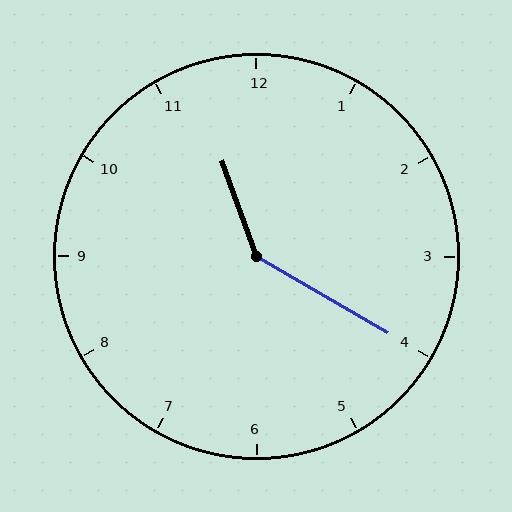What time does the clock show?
11:20.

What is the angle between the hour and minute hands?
Approximately 140 degrees.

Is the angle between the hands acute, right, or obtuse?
It is obtuse.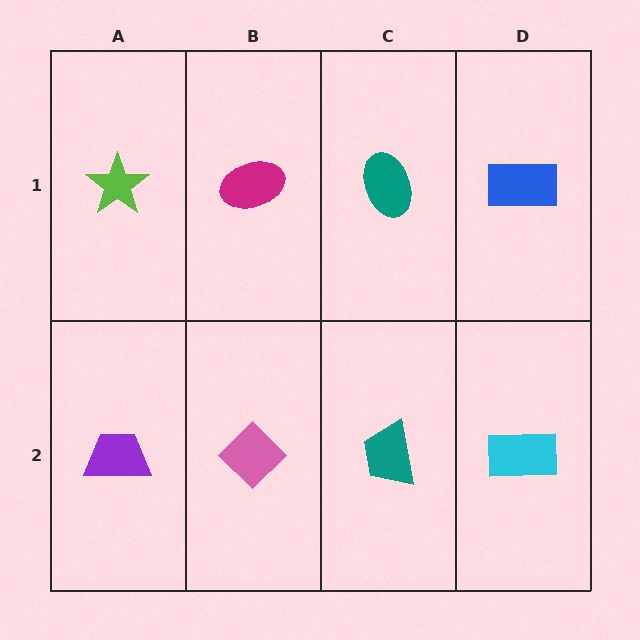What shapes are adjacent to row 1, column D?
A cyan rectangle (row 2, column D), a teal ellipse (row 1, column C).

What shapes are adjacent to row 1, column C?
A teal trapezoid (row 2, column C), a magenta ellipse (row 1, column B), a blue rectangle (row 1, column D).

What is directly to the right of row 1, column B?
A teal ellipse.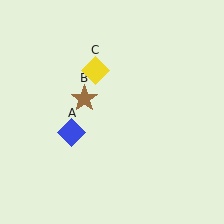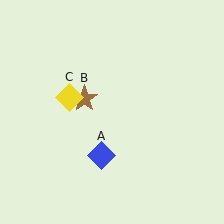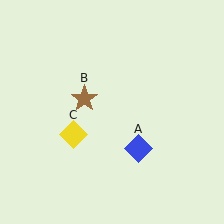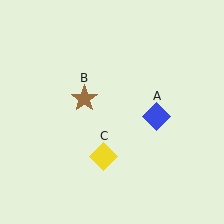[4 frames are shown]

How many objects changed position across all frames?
2 objects changed position: blue diamond (object A), yellow diamond (object C).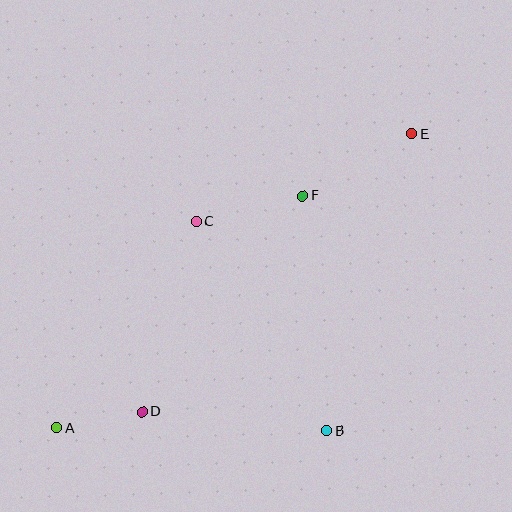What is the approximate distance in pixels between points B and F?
The distance between B and F is approximately 236 pixels.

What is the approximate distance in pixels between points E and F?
The distance between E and F is approximately 125 pixels.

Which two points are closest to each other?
Points A and D are closest to each other.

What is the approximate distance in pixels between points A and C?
The distance between A and C is approximately 249 pixels.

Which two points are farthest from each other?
Points A and E are farthest from each other.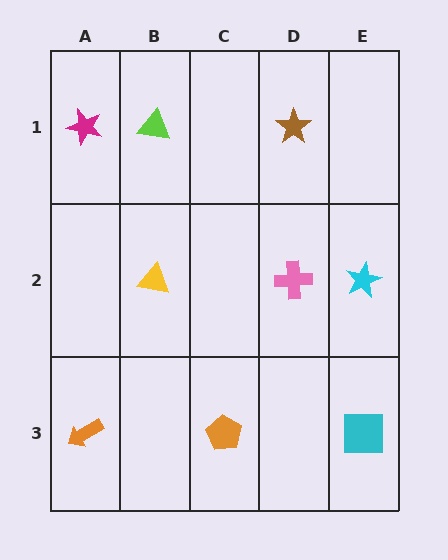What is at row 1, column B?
A lime triangle.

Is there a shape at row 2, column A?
No, that cell is empty.